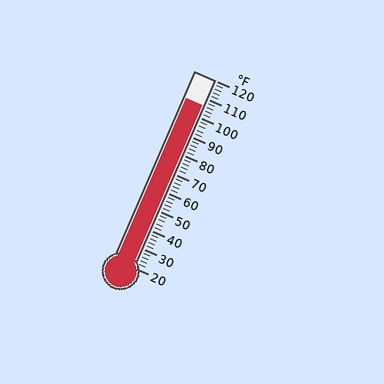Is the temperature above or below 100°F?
The temperature is above 100°F.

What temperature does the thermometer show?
The thermometer shows approximately 106°F.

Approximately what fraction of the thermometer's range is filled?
The thermometer is filled to approximately 85% of its range.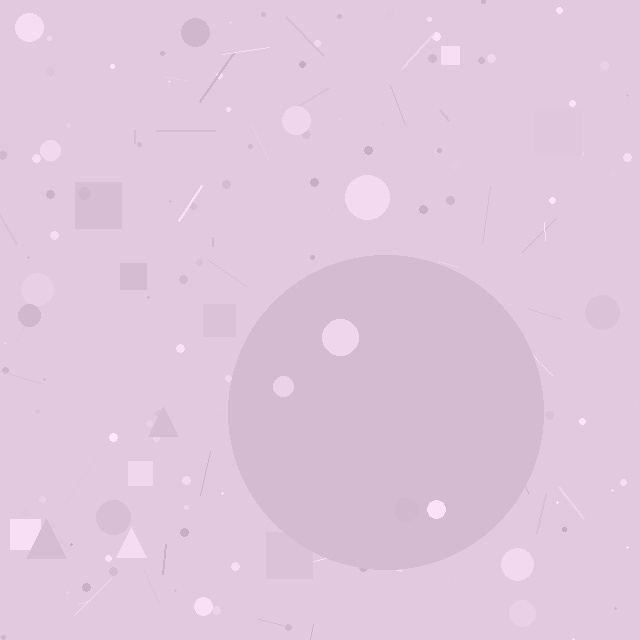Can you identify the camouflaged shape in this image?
The camouflaged shape is a circle.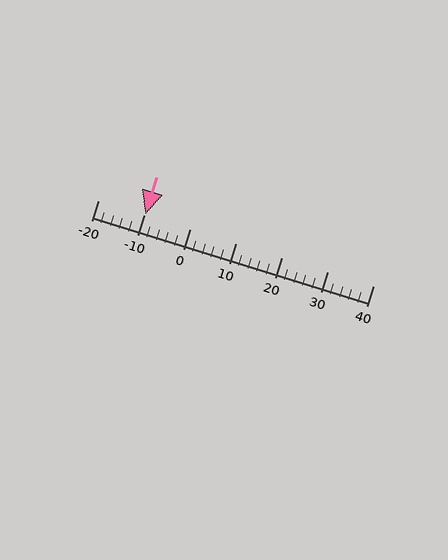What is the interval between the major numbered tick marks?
The major tick marks are spaced 10 units apart.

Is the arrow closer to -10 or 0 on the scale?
The arrow is closer to -10.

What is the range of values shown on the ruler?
The ruler shows values from -20 to 40.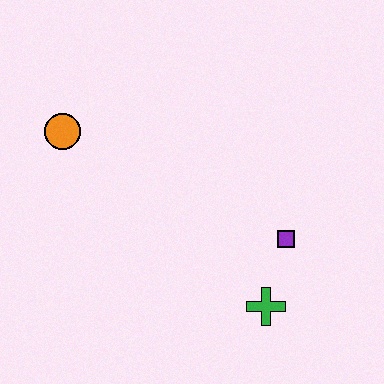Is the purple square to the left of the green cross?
No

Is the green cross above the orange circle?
No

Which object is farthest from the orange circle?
The green cross is farthest from the orange circle.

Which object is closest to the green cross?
The purple square is closest to the green cross.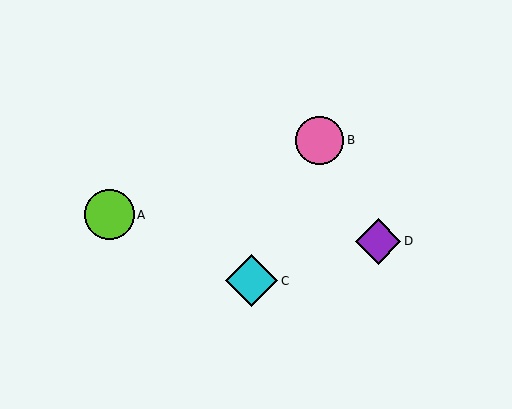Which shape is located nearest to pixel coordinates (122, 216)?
The lime circle (labeled A) at (109, 215) is nearest to that location.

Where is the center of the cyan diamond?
The center of the cyan diamond is at (252, 281).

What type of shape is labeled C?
Shape C is a cyan diamond.